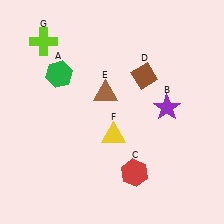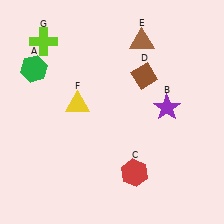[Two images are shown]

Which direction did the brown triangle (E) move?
The brown triangle (E) moved up.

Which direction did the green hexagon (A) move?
The green hexagon (A) moved left.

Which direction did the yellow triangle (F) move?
The yellow triangle (F) moved left.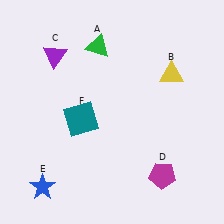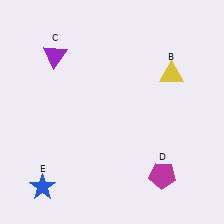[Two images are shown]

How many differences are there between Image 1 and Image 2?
There are 2 differences between the two images.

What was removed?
The green triangle (A), the teal square (F) were removed in Image 2.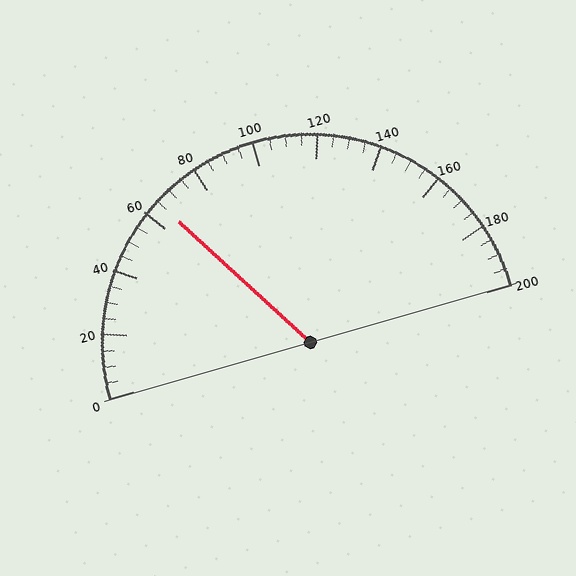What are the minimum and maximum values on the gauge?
The gauge ranges from 0 to 200.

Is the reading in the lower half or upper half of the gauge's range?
The reading is in the lower half of the range (0 to 200).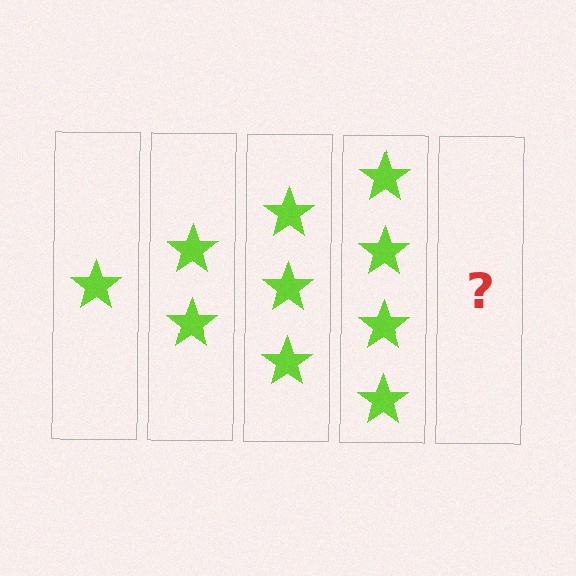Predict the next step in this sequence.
The next step is 5 stars.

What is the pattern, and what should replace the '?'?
The pattern is that each step adds one more star. The '?' should be 5 stars.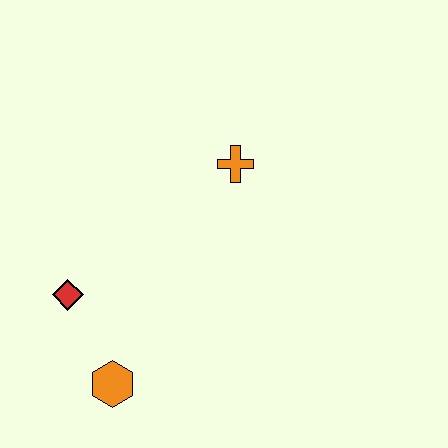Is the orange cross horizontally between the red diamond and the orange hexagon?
No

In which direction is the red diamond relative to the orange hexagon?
The red diamond is above the orange hexagon.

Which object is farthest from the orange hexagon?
The orange cross is farthest from the orange hexagon.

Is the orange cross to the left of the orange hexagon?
No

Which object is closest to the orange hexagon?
The red diamond is closest to the orange hexagon.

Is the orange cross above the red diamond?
Yes